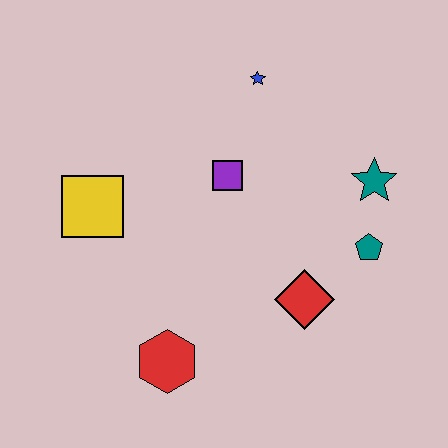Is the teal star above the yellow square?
Yes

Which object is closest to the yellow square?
The purple square is closest to the yellow square.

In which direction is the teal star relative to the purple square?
The teal star is to the right of the purple square.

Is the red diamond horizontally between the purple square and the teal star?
Yes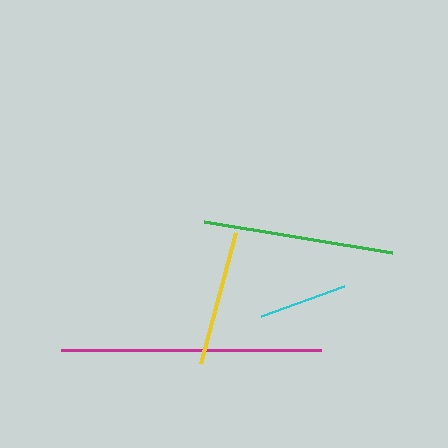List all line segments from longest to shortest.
From longest to shortest: magenta, green, yellow, cyan.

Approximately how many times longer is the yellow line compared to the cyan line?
The yellow line is approximately 1.5 times the length of the cyan line.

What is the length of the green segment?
The green segment is approximately 190 pixels long.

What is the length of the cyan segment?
The cyan segment is approximately 89 pixels long.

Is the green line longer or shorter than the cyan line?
The green line is longer than the cyan line.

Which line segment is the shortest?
The cyan line is the shortest at approximately 89 pixels.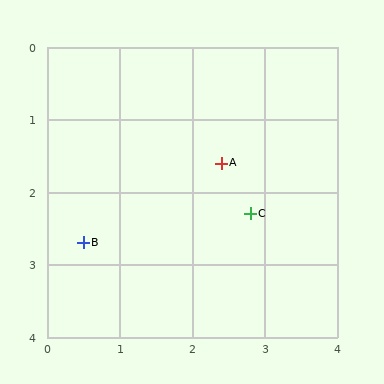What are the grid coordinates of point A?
Point A is at approximately (2.4, 1.6).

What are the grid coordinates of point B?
Point B is at approximately (0.5, 2.7).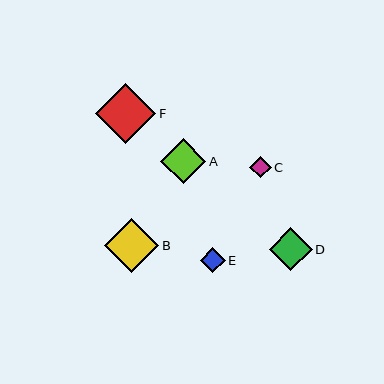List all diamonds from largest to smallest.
From largest to smallest: F, B, A, D, E, C.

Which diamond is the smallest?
Diamond C is the smallest with a size of approximately 22 pixels.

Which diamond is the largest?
Diamond F is the largest with a size of approximately 61 pixels.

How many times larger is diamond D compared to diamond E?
Diamond D is approximately 1.7 times the size of diamond E.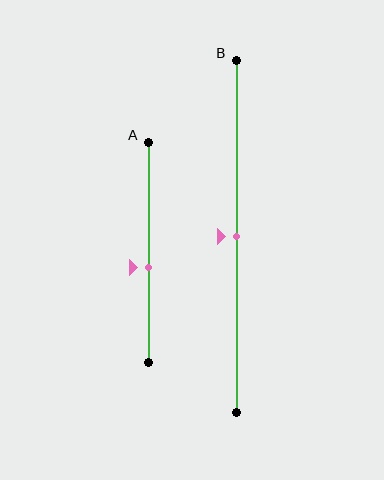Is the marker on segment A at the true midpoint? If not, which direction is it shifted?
No, the marker on segment A is shifted downward by about 7% of the segment length.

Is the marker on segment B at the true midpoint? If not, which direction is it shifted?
Yes, the marker on segment B is at the true midpoint.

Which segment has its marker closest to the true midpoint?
Segment B has its marker closest to the true midpoint.